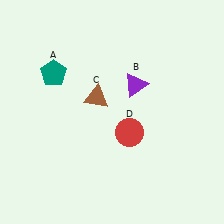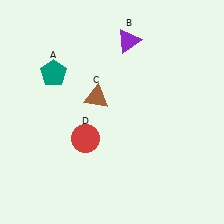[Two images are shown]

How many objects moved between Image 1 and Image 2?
2 objects moved between the two images.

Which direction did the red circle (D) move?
The red circle (D) moved left.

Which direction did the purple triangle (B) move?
The purple triangle (B) moved up.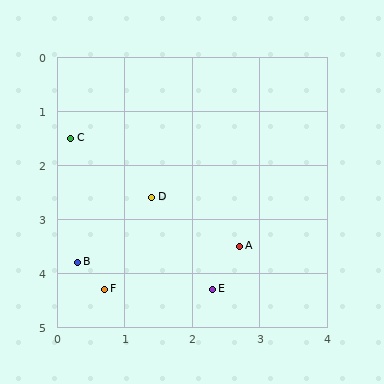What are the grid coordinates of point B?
Point B is at approximately (0.3, 3.8).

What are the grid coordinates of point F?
Point F is at approximately (0.7, 4.3).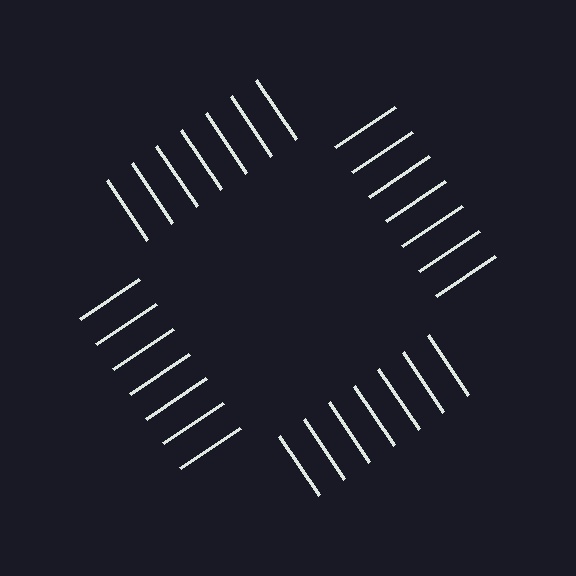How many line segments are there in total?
28 — 7 along each of the 4 edges.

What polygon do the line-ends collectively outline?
An illusory square — the line segments terminate on its edges but no continuous stroke is drawn.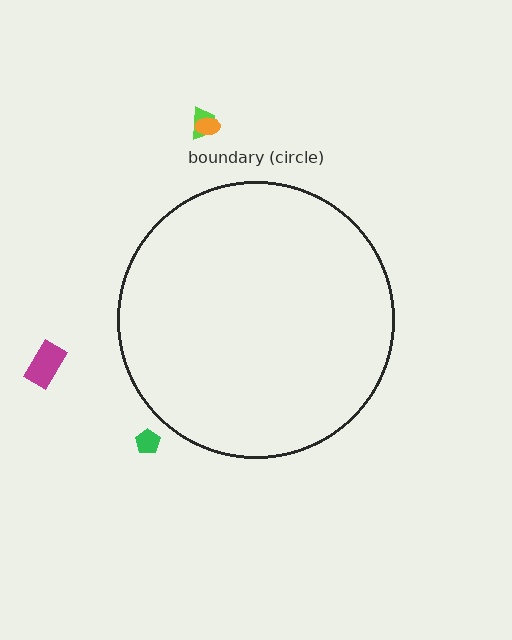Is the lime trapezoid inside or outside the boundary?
Outside.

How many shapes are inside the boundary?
0 inside, 4 outside.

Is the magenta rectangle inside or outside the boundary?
Outside.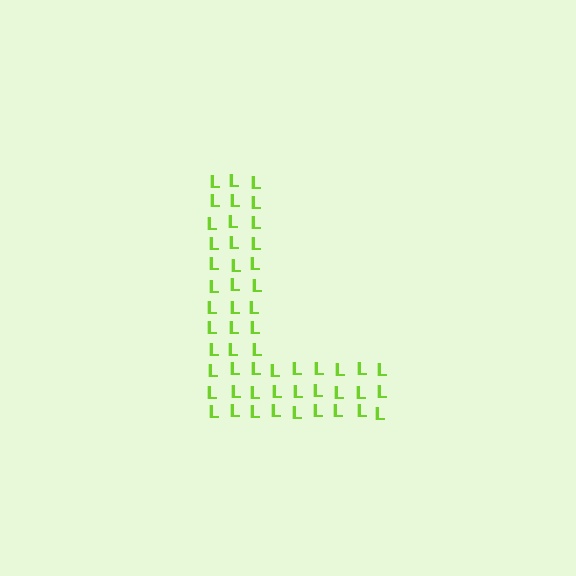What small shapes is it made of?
It is made of small letter L's.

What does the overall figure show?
The overall figure shows the letter L.